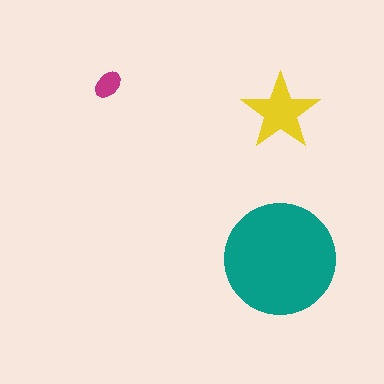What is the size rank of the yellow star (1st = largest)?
2nd.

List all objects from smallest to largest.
The magenta ellipse, the yellow star, the teal circle.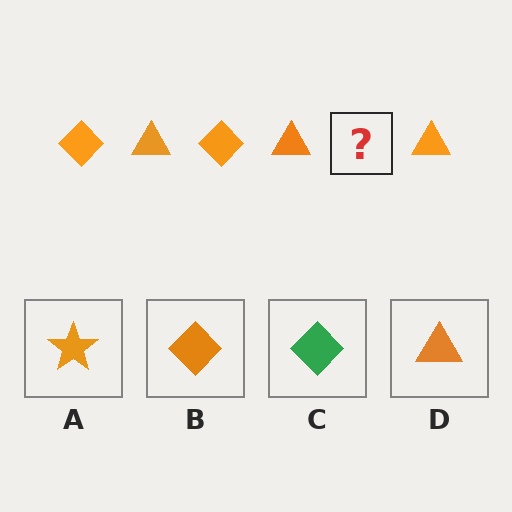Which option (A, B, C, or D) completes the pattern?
B.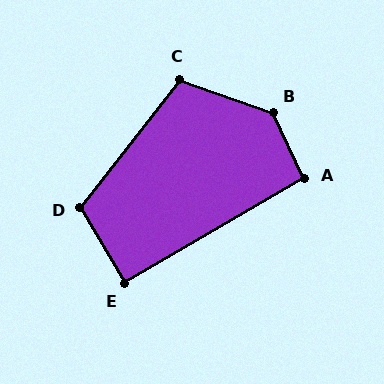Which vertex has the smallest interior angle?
E, at approximately 91 degrees.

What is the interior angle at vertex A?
Approximately 95 degrees (approximately right).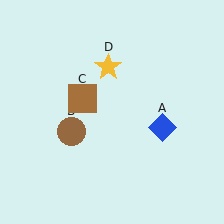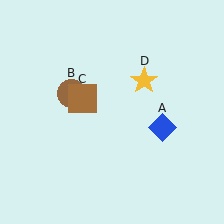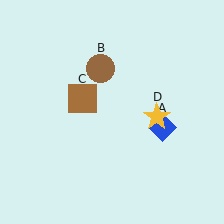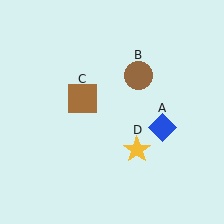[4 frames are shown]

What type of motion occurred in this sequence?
The brown circle (object B), yellow star (object D) rotated clockwise around the center of the scene.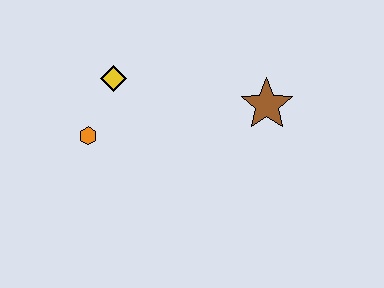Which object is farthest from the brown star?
The orange hexagon is farthest from the brown star.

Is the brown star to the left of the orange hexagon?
No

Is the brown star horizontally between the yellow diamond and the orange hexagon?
No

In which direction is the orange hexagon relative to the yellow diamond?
The orange hexagon is below the yellow diamond.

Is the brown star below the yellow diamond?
Yes